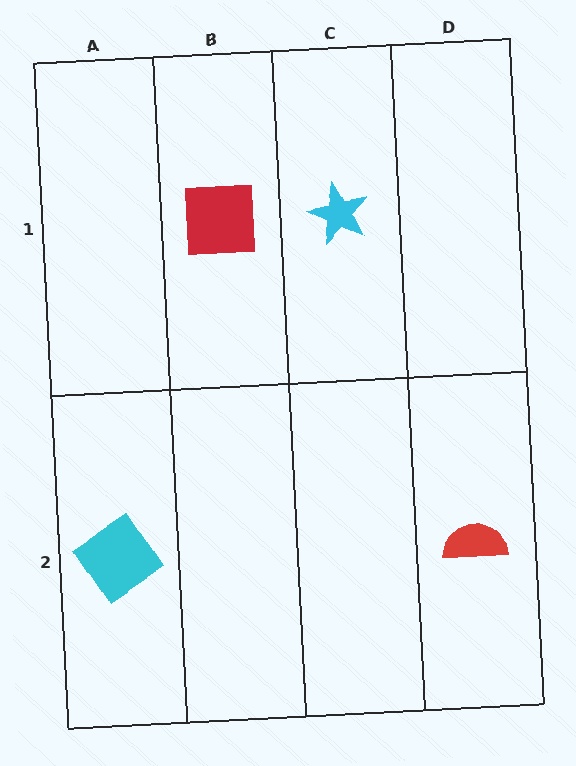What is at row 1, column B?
A red square.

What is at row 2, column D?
A red semicircle.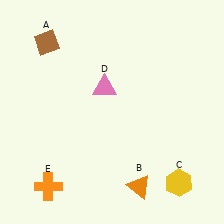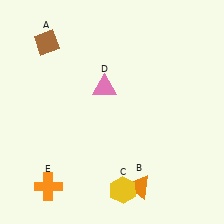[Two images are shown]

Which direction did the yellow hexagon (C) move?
The yellow hexagon (C) moved left.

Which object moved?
The yellow hexagon (C) moved left.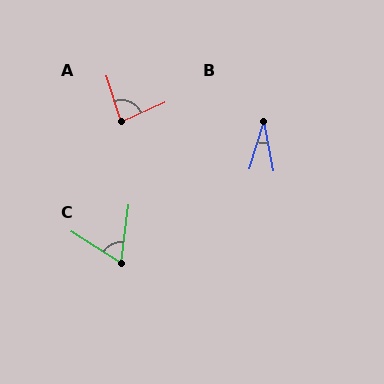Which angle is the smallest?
B, at approximately 28 degrees.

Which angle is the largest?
A, at approximately 83 degrees.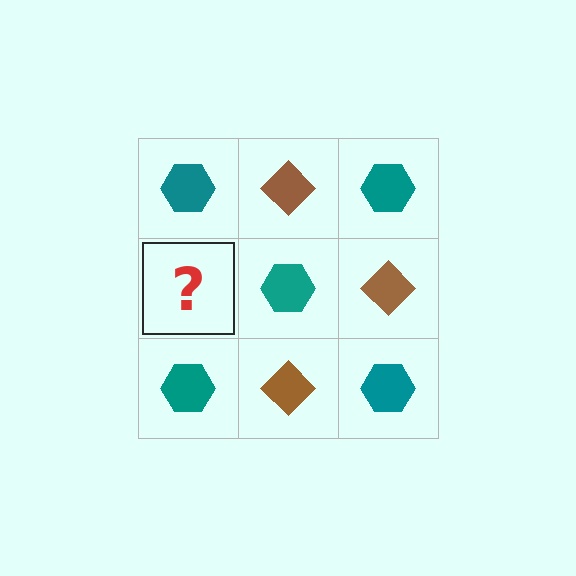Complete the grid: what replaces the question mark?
The question mark should be replaced with a brown diamond.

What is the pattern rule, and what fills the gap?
The rule is that it alternates teal hexagon and brown diamond in a checkerboard pattern. The gap should be filled with a brown diamond.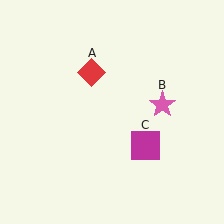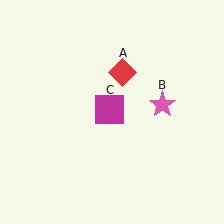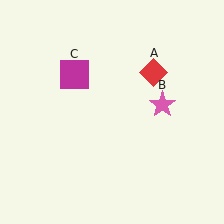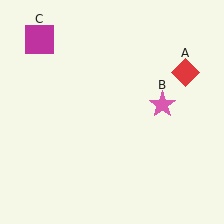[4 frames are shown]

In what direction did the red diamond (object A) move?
The red diamond (object A) moved right.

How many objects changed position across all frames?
2 objects changed position: red diamond (object A), magenta square (object C).